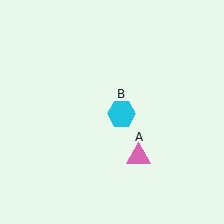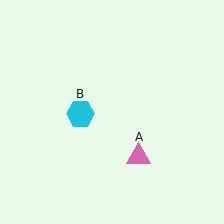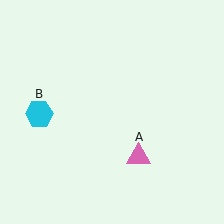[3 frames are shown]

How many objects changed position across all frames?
1 object changed position: cyan hexagon (object B).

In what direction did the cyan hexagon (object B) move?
The cyan hexagon (object B) moved left.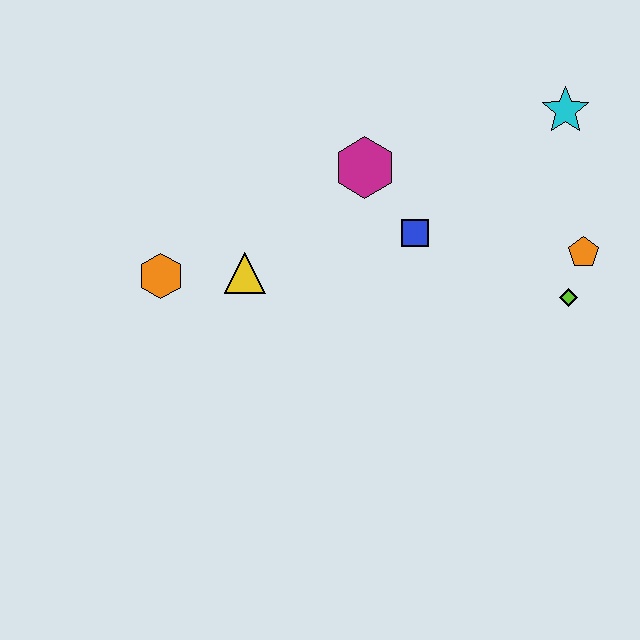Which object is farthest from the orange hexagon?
The cyan star is farthest from the orange hexagon.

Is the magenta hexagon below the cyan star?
Yes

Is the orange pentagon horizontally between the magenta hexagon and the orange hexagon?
No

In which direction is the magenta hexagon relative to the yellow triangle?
The magenta hexagon is to the right of the yellow triangle.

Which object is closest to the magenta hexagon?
The blue square is closest to the magenta hexagon.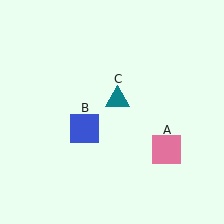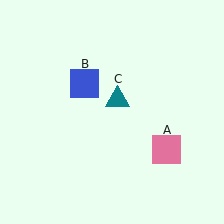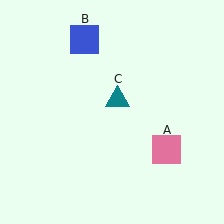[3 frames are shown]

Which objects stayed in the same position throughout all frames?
Pink square (object A) and teal triangle (object C) remained stationary.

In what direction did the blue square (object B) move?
The blue square (object B) moved up.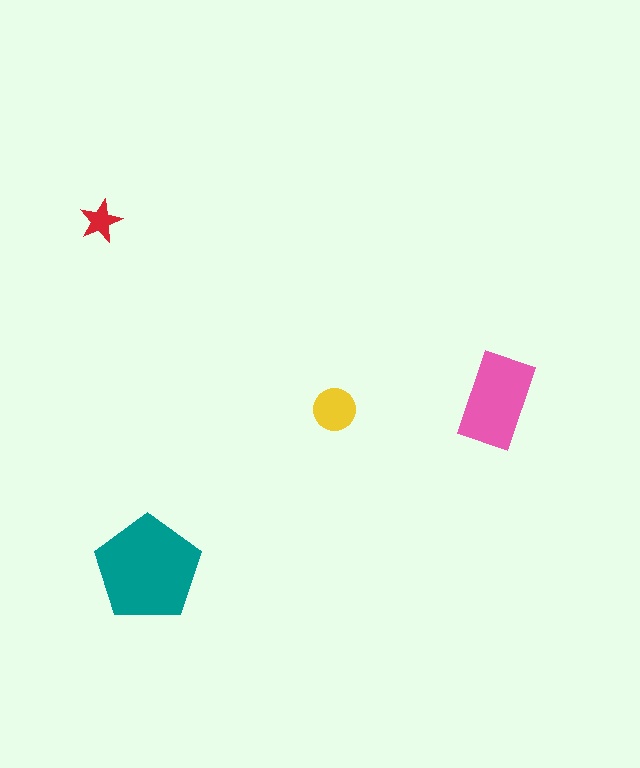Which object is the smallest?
The red star.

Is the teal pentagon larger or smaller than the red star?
Larger.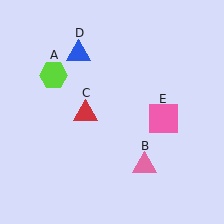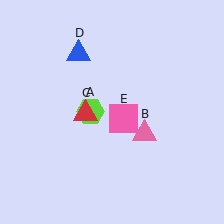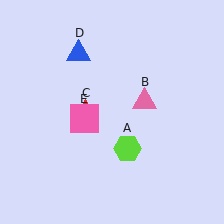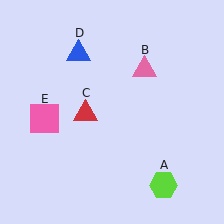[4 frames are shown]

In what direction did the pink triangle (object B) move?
The pink triangle (object B) moved up.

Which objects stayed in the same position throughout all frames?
Red triangle (object C) and blue triangle (object D) remained stationary.